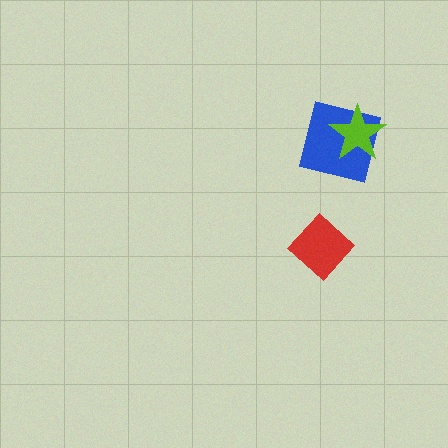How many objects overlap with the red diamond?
0 objects overlap with the red diamond.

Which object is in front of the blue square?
The lime star is in front of the blue square.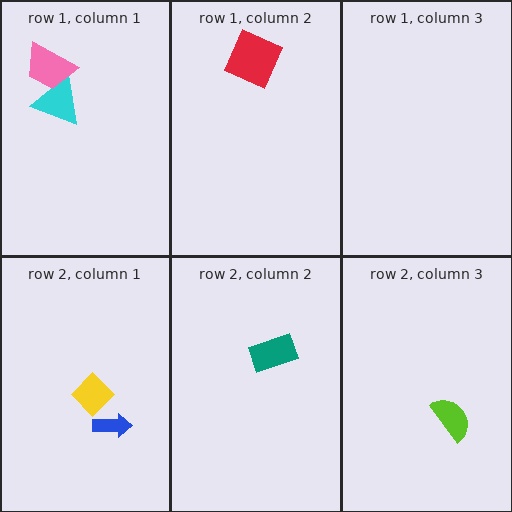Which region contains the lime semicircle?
The row 2, column 3 region.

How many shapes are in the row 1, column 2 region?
1.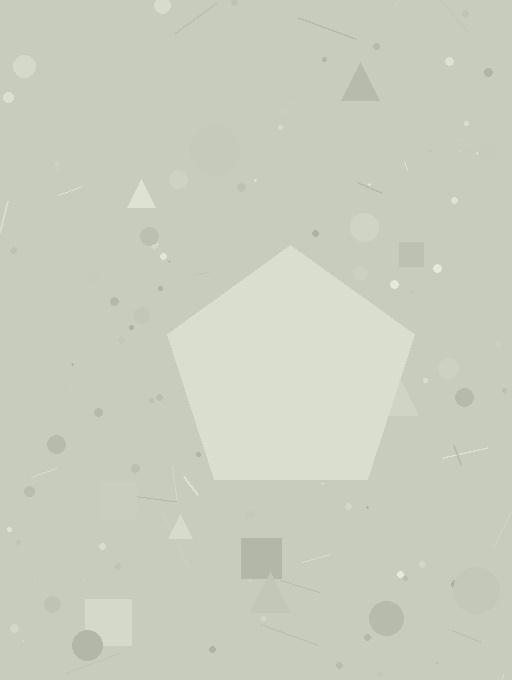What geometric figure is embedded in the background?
A pentagon is embedded in the background.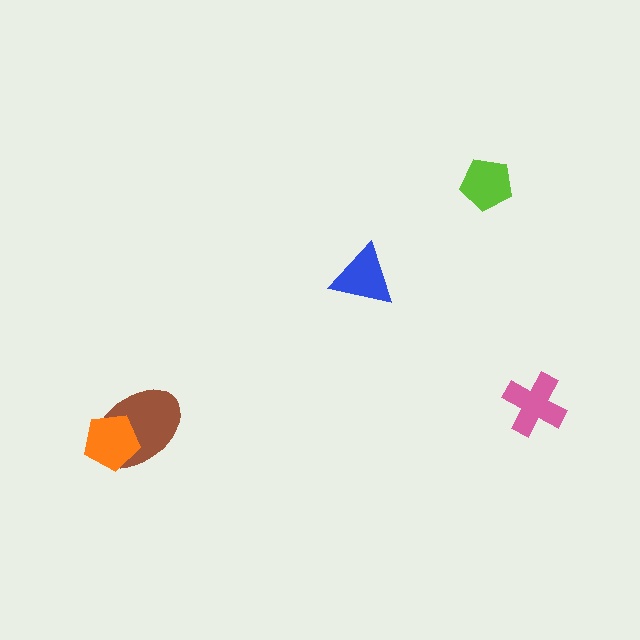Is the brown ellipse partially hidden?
Yes, it is partially covered by another shape.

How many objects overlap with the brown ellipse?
1 object overlaps with the brown ellipse.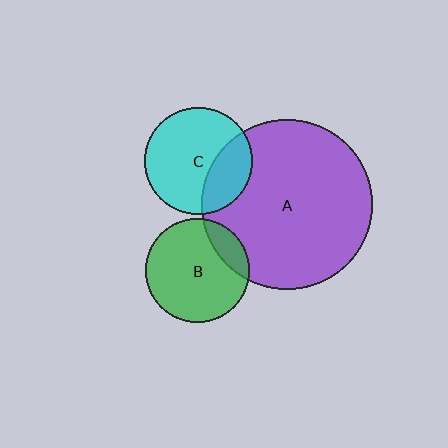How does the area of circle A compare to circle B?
Approximately 2.6 times.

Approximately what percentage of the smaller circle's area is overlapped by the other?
Approximately 15%.